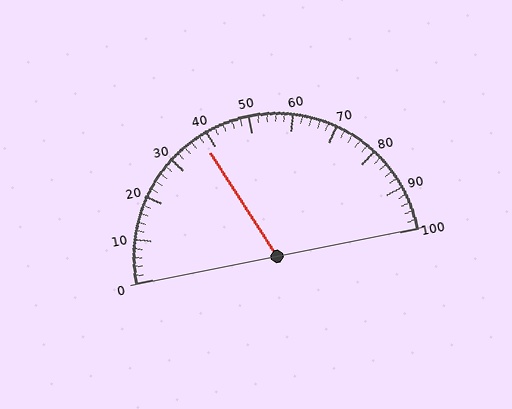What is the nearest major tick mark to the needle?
The nearest major tick mark is 40.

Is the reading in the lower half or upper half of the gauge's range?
The reading is in the lower half of the range (0 to 100).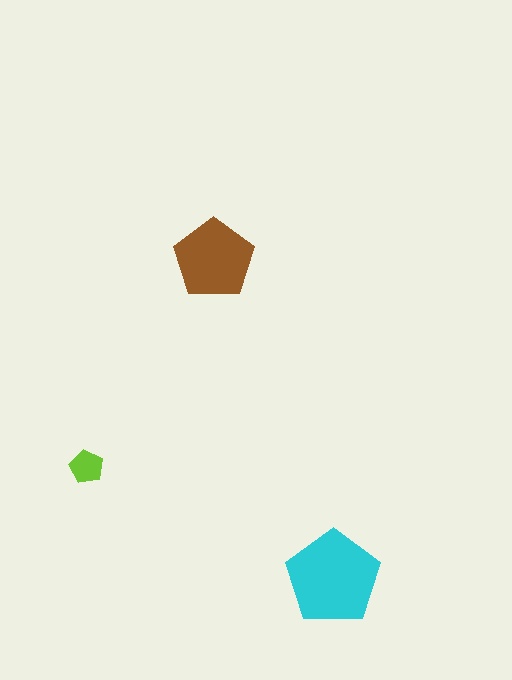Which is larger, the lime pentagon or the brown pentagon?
The brown one.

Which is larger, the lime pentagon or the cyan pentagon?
The cyan one.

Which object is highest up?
The brown pentagon is topmost.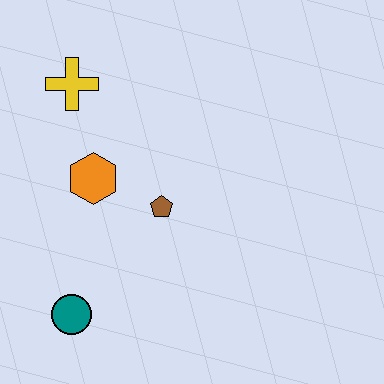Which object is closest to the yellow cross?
The orange hexagon is closest to the yellow cross.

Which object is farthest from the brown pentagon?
The yellow cross is farthest from the brown pentagon.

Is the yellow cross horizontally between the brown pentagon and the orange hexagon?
No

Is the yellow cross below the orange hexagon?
No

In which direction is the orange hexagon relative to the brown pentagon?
The orange hexagon is to the left of the brown pentagon.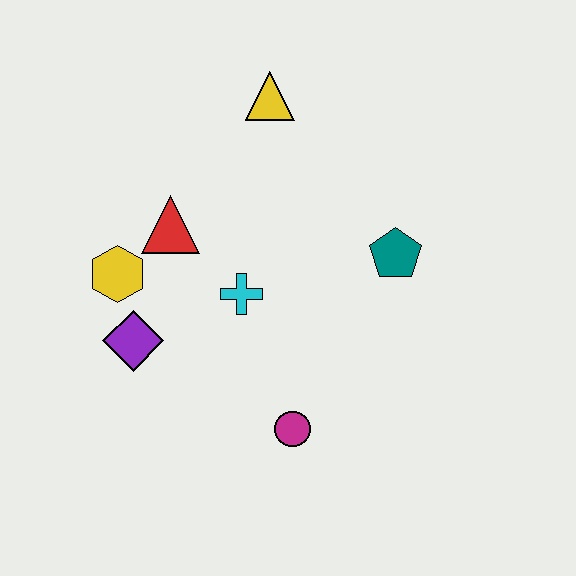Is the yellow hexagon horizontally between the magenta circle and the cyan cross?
No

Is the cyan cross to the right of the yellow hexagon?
Yes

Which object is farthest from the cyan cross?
The yellow triangle is farthest from the cyan cross.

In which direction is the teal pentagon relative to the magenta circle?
The teal pentagon is above the magenta circle.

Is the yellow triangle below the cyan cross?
No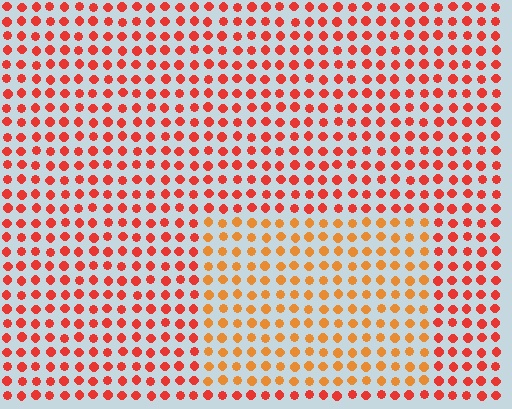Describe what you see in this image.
The image is filled with small red elements in a uniform arrangement. A rectangle-shaped region is visible where the elements are tinted to a slightly different hue, forming a subtle color boundary.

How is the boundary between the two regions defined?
The boundary is defined purely by a slight shift in hue (about 28 degrees). Spacing, size, and orientation are identical on both sides.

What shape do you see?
I see a rectangle.